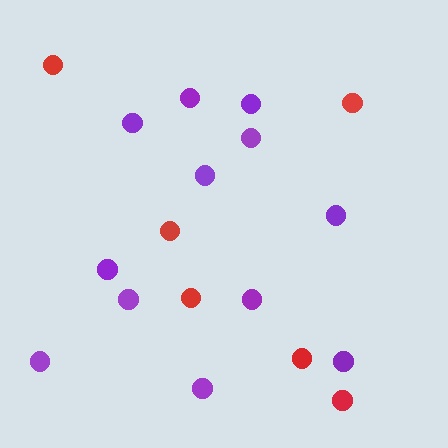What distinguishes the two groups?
There are 2 groups: one group of red circles (6) and one group of purple circles (12).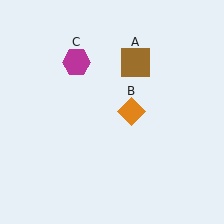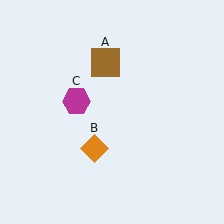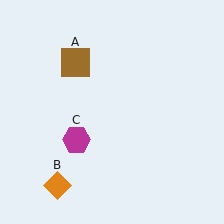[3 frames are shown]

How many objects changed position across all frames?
3 objects changed position: brown square (object A), orange diamond (object B), magenta hexagon (object C).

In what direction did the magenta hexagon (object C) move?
The magenta hexagon (object C) moved down.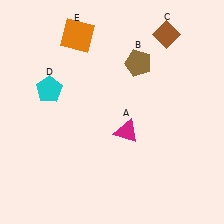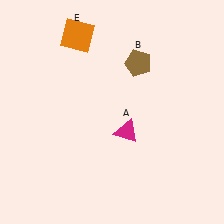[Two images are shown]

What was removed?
The brown diamond (C), the cyan pentagon (D) were removed in Image 2.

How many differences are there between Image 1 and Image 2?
There are 2 differences between the two images.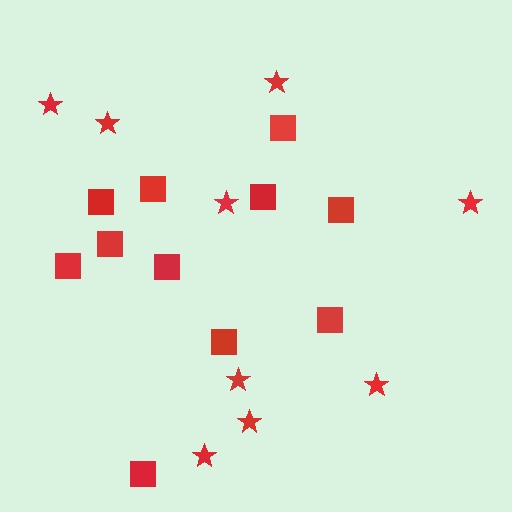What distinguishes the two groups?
There are 2 groups: one group of stars (9) and one group of squares (11).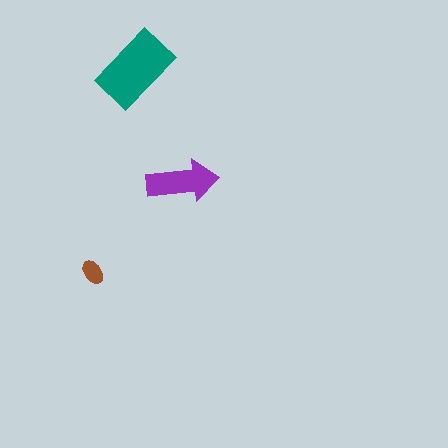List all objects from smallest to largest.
The brown ellipse, the purple arrow, the teal rectangle.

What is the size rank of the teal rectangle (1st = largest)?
1st.